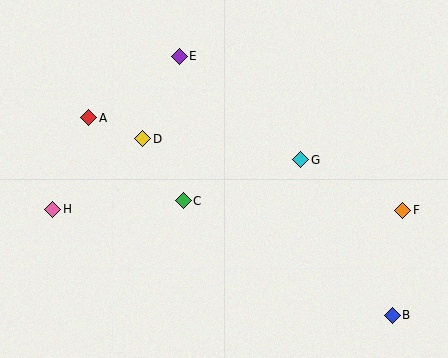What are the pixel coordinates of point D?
Point D is at (143, 139).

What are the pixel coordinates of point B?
Point B is at (392, 315).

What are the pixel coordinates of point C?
Point C is at (183, 201).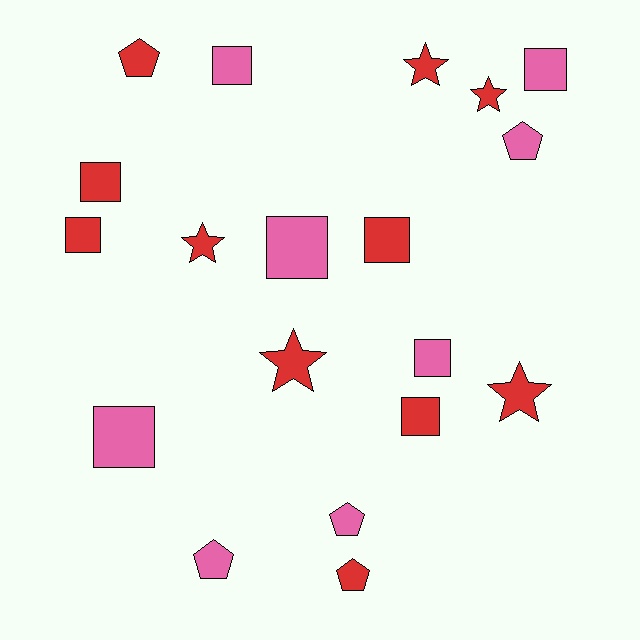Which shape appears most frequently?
Square, with 9 objects.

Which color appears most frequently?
Red, with 11 objects.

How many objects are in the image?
There are 19 objects.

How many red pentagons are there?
There are 2 red pentagons.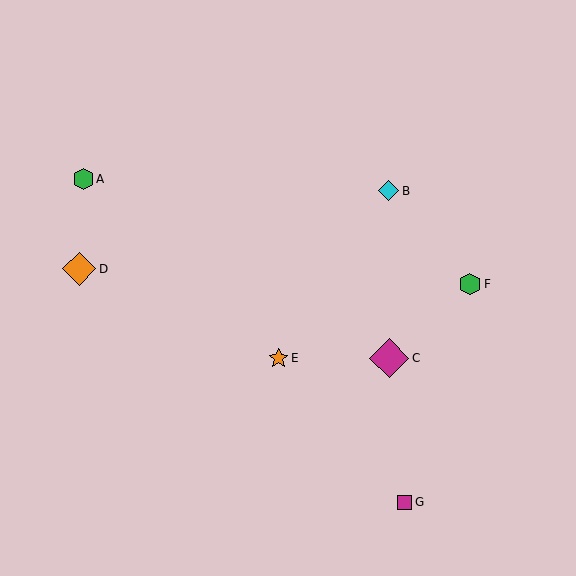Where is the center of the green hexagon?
The center of the green hexagon is at (83, 179).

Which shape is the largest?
The magenta diamond (labeled C) is the largest.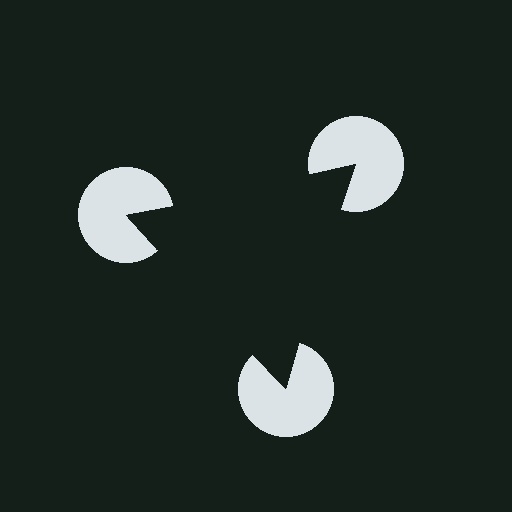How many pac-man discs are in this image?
There are 3 — one at each vertex of the illusory triangle.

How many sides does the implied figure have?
3 sides.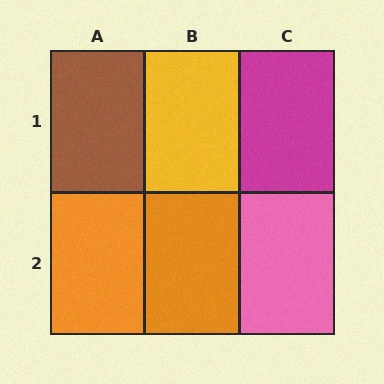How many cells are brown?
1 cell is brown.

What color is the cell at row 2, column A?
Orange.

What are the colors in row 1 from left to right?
Brown, yellow, magenta.